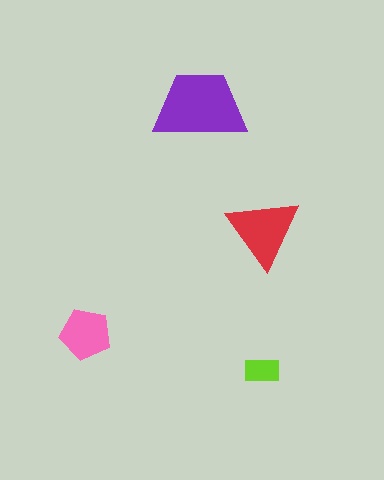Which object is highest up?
The purple trapezoid is topmost.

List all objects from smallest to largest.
The lime rectangle, the pink pentagon, the red triangle, the purple trapezoid.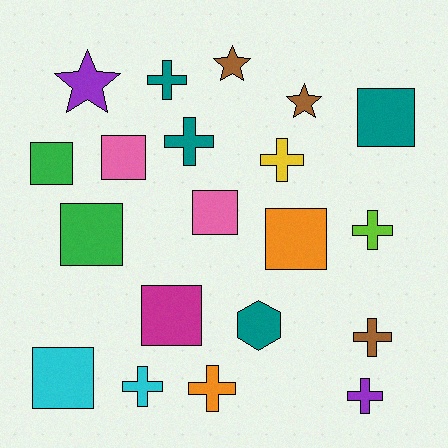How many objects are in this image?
There are 20 objects.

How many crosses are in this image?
There are 8 crosses.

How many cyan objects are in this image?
There are 2 cyan objects.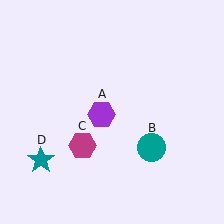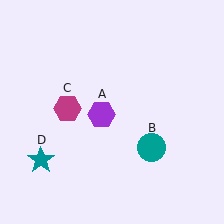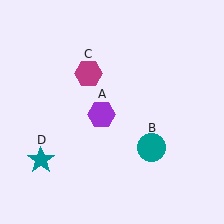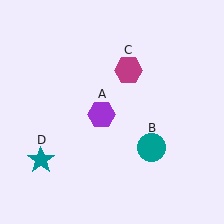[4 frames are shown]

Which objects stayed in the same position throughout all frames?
Purple hexagon (object A) and teal circle (object B) and teal star (object D) remained stationary.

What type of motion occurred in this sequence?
The magenta hexagon (object C) rotated clockwise around the center of the scene.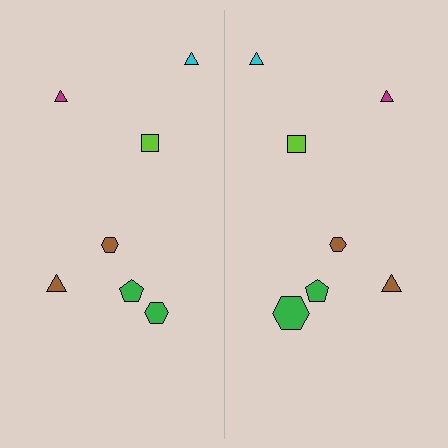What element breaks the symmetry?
The green hexagon on the right side has a different size than its mirror counterpart.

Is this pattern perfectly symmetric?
No, the pattern is not perfectly symmetric. The green hexagon on the right side has a different size than its mirror counterpart.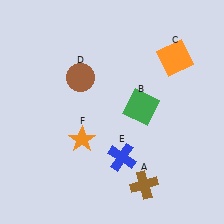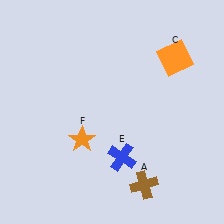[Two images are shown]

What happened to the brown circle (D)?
The brown circle (D) was removed in Image 2. It was in the top-left area of Image 1.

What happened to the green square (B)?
The green square (B) was removed in Image 2. It was in the top-right area of Image 1.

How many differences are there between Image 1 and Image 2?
There are 2 differences between the two images.